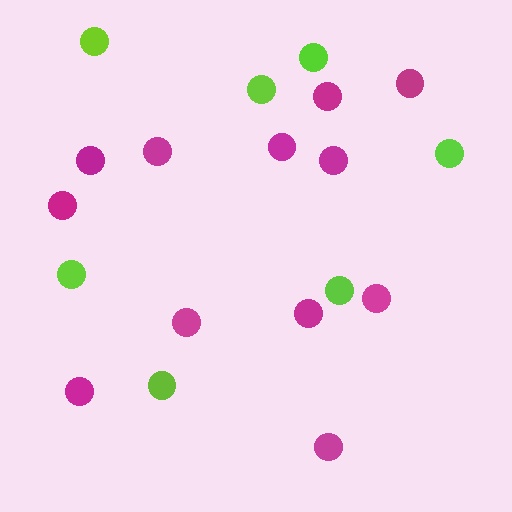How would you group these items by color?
There are 2 groups: one group of magenta circles (12) and one group of lime circles (7).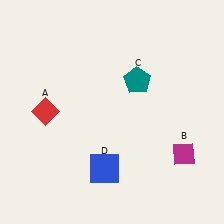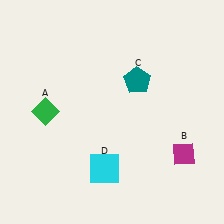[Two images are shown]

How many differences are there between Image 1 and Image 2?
There are 2 differences between the two images.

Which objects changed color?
A changed from red to green. D changed from blue to cyan.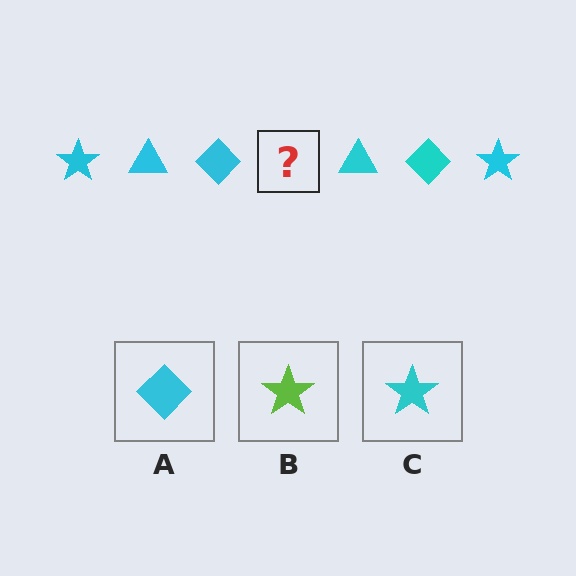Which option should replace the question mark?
Option C.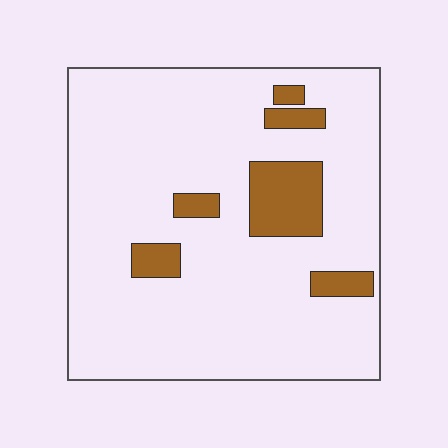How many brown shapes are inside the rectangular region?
6.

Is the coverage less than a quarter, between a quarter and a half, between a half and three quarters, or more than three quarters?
Less than a quarter.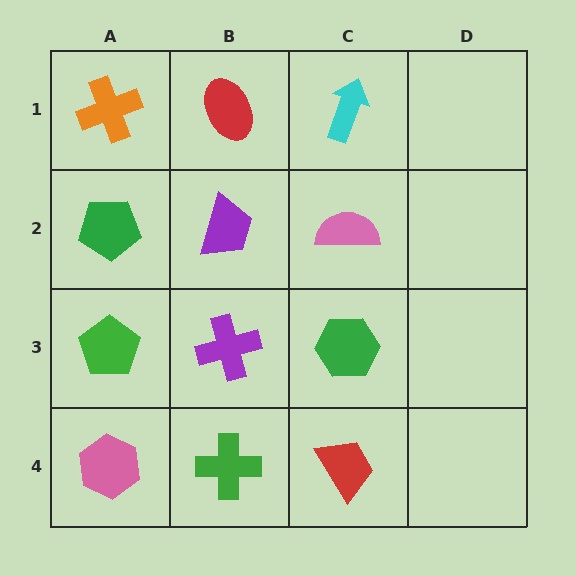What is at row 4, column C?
A red trapezoid.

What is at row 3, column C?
A green hexagon.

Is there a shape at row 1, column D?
No, that cell is empty.